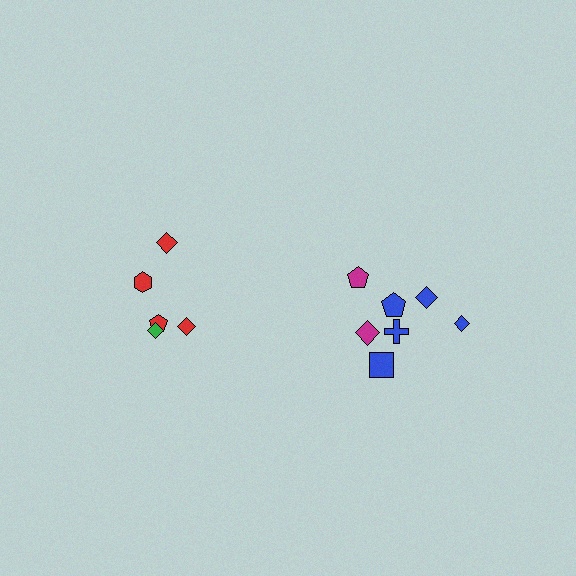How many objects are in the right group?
There are 7 objects.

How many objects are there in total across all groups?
There are 12 objects.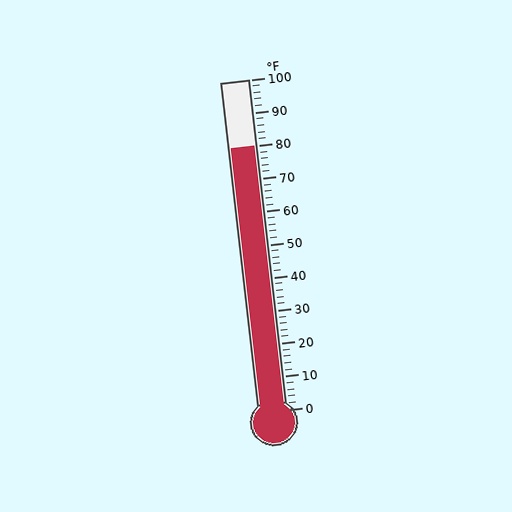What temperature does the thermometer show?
The thermometer shows approximately 80°F.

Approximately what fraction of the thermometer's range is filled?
The thermometer is filled to approximately 80% of its range.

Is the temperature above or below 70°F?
The temperature is above 70°F.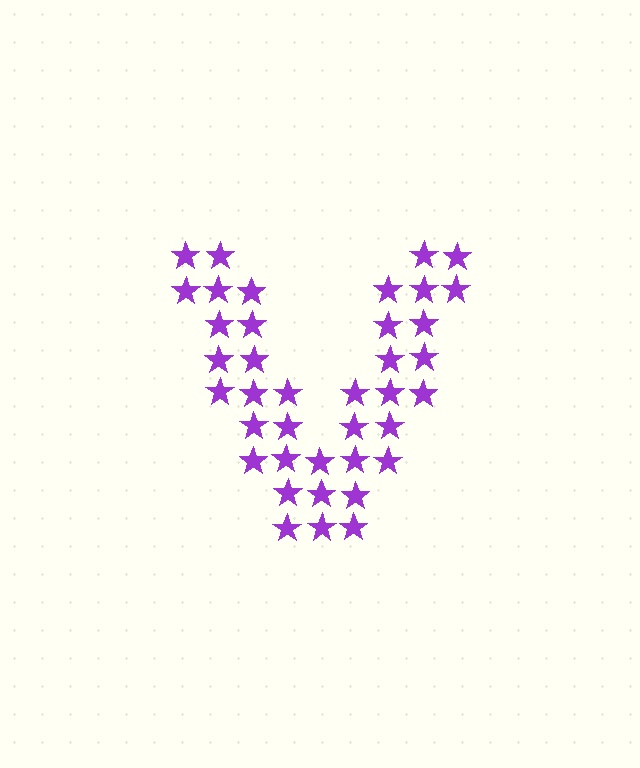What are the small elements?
The small elements are stars.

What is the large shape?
The large shape is the letter V.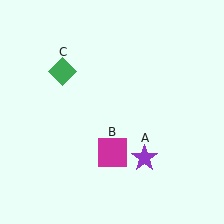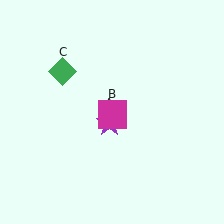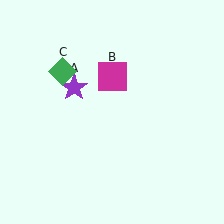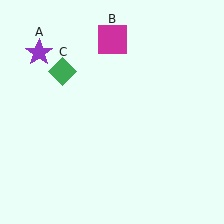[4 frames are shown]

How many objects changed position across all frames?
2 objects changed position: purple star (object A), magenta square (object B).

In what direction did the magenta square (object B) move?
The magenta square (object B) moved up.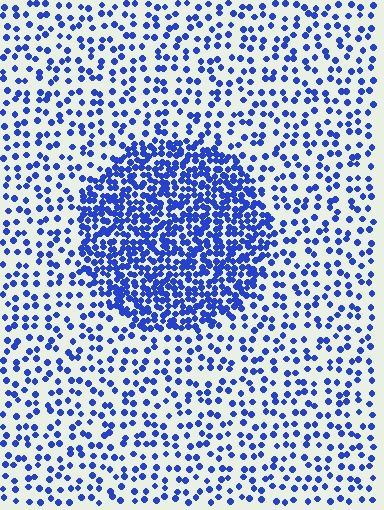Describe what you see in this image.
The image contains small blue elements arranged at two different densities. A circle-shaped region is visible where the elements are more densely packed than the surrounding area.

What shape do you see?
I see a circle.